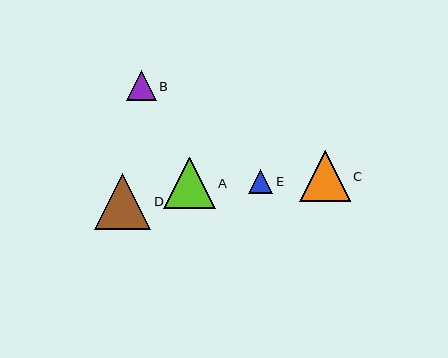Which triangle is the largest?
Triangle D is the largest with a size of approximately 56 pixels.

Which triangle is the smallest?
Triangle E is the smallest with a size of approximately 24 pixels.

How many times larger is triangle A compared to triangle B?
Triangle A is approximately 1.7 times the size of triangle B.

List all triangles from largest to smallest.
From largest to smallest: D, A, C, B, E.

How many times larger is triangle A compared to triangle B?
Triangle A is approximately 1.7 times the size of triangle B.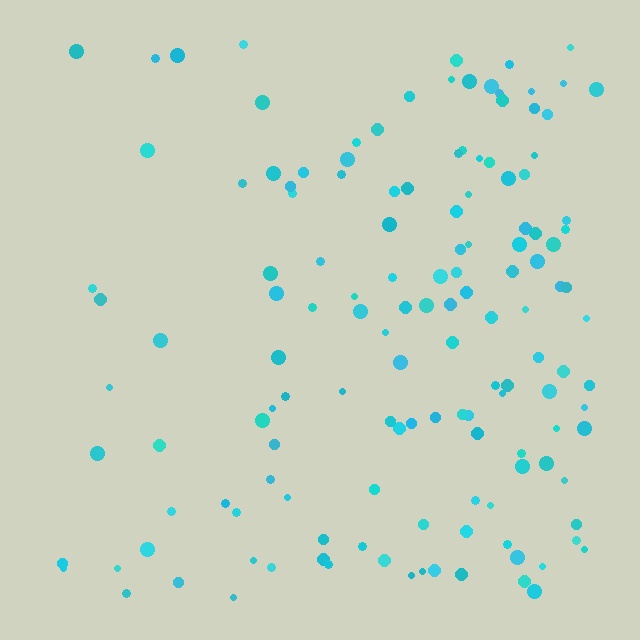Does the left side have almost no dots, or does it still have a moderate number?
Still a moderate number, just noticeably fewer than the right.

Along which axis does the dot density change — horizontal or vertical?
Horizontal.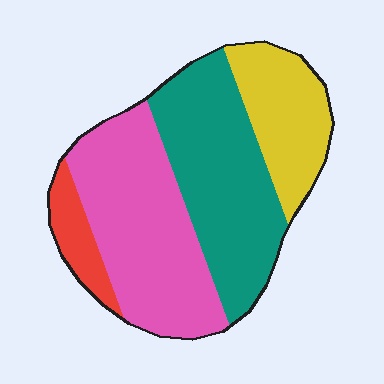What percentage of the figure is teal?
Teal takes up between a third and a half of the figure.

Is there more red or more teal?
Teal.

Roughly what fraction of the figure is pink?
Pink takes up about three eighths (3/8) of the figure.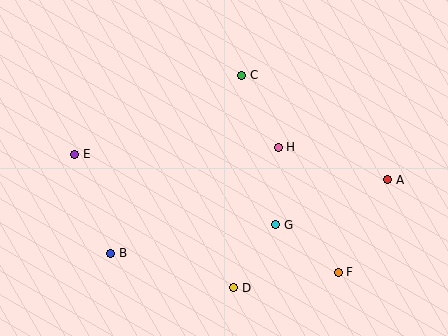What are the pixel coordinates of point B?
Point B is at (111, 253).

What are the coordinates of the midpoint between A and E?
The midpoint between A and E is at (231, 167).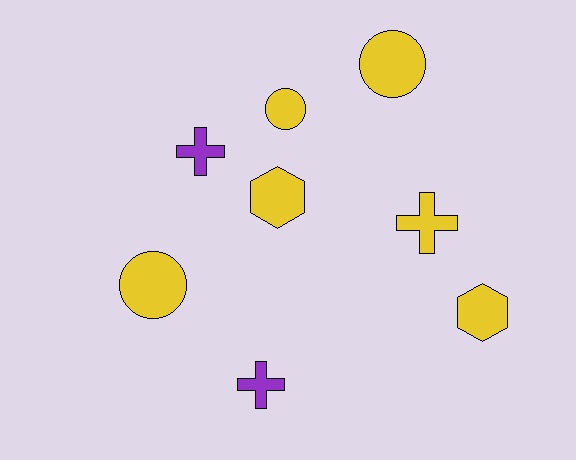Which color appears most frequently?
Yellow, with 6 objects.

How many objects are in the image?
There are 8 objects.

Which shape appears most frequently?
Cross, with 3 objects.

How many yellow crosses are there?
There is 1 yellow cross.